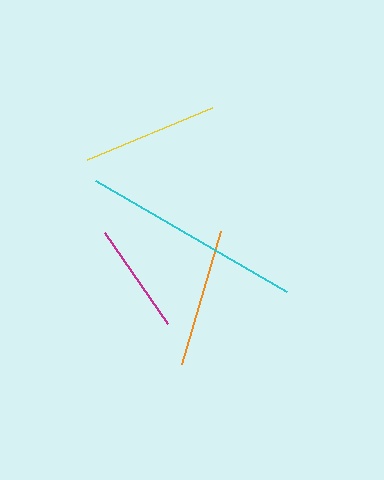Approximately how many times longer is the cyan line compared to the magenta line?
The cyan line is approximately 2.0 times the length of the magenta line.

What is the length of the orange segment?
The orange segment is approximately 139 pixels long.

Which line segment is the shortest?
The magenta line is the shortest at approximately 111 pixels.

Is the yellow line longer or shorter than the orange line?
The orange line is longer than the yellow line.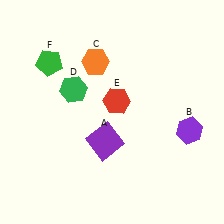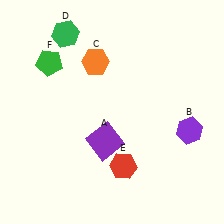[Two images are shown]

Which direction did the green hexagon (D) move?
The green hexagon (D) moved up.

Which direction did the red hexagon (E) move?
The red hexagon (E) moved down.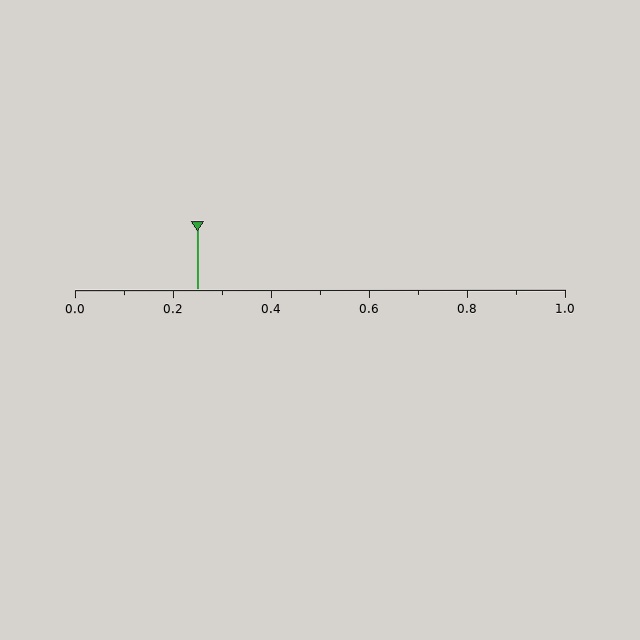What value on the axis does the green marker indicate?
The marker indicates approximately 0.25.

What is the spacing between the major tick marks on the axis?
The major ticks are spaced 0.2 apart.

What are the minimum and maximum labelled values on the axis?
The axis runs from 0.0 to 1.0.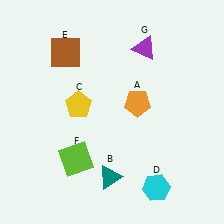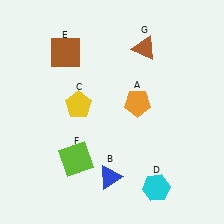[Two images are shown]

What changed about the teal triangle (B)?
In Image 1, B is teal. In Image 2, it changed to blue.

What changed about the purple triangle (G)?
In Image 1, G is purple. In Image 2, it changed to brown.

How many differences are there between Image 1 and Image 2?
There are 2 differences between the two images.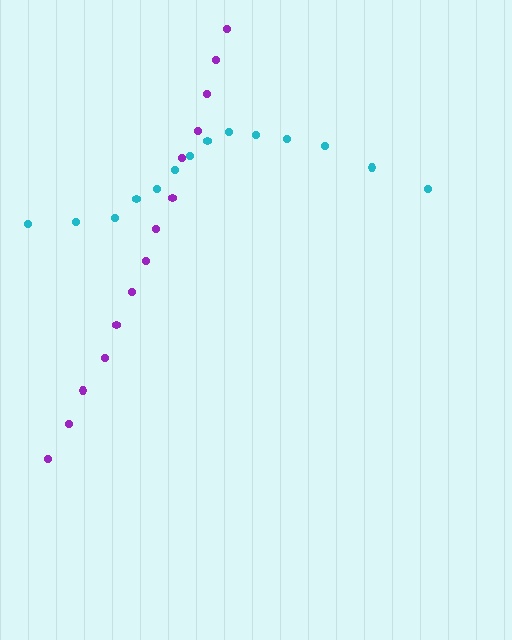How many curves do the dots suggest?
There are 2 distinct paths.